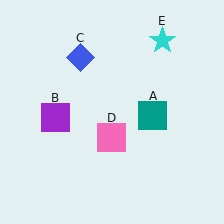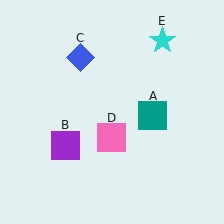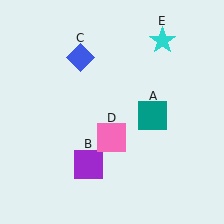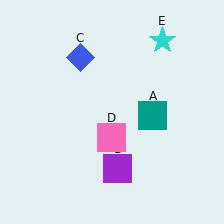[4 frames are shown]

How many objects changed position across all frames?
1 object changed position: purple square (object B).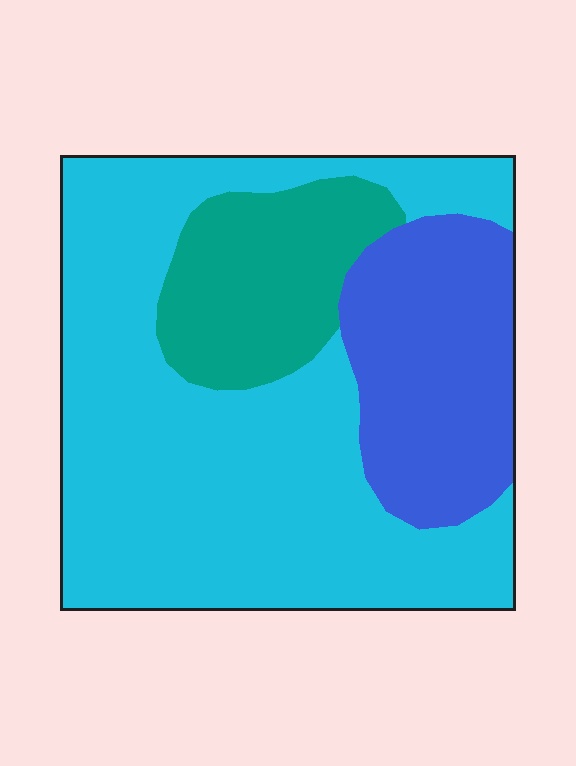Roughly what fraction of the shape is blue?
Blue takes up about one fifth (1/5) of the shape.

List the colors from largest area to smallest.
From largest to smallest: cyan, blue, teal.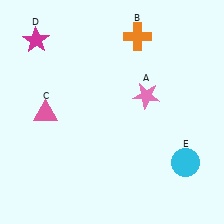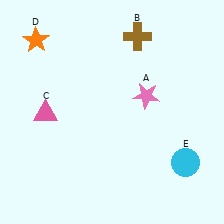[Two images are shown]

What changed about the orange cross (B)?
In Image 1, B is orange. In Image 2, it changed to brown.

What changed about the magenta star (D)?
In Image 1, D is magenta. In Image 2, it changed to orange.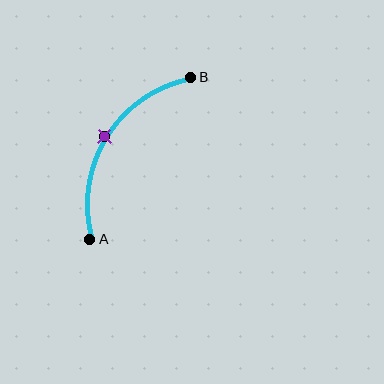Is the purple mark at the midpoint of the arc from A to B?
Yes. The purple mark lies on the arc at equal arc-length from both A and B — it is the arc midpoint.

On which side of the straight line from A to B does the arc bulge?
The arc bulges to the left of the straight line connecting A and B.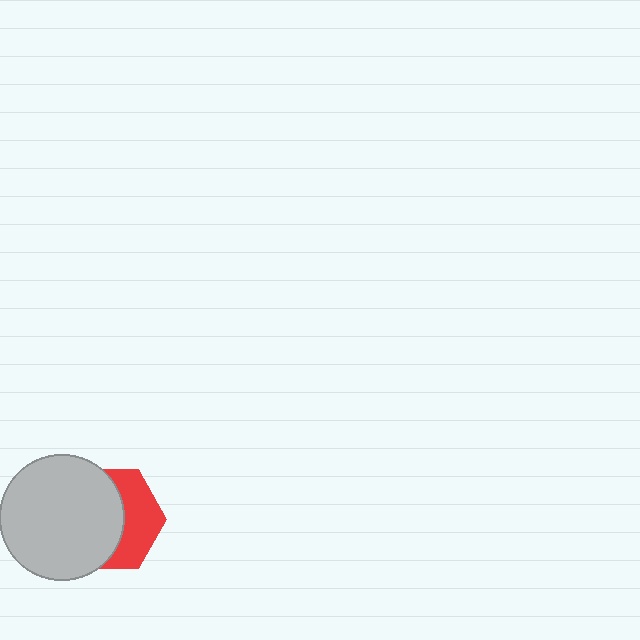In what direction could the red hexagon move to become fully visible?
The red hexagon could move right. That would shift it out from behind the light gray circle entirely.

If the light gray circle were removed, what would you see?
You would see the complete red hexagon.